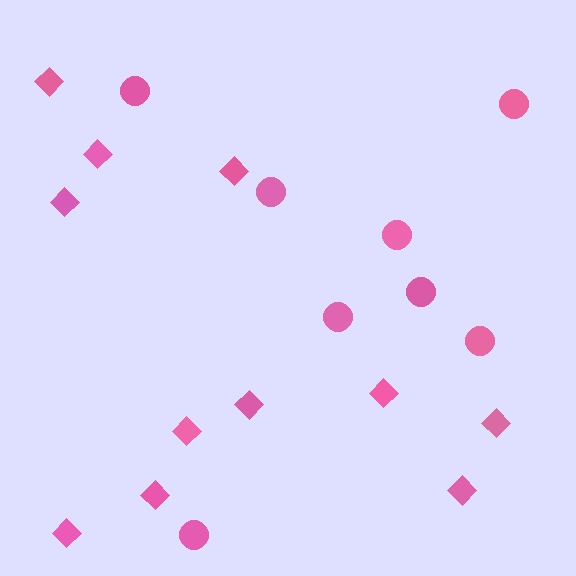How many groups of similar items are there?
There are 2 groups: one group of diamonds (11) and one group of circles (8).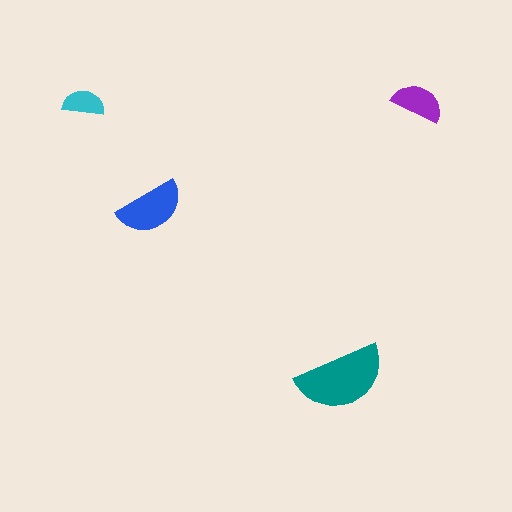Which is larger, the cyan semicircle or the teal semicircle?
The teal one.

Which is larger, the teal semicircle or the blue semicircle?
The teal one.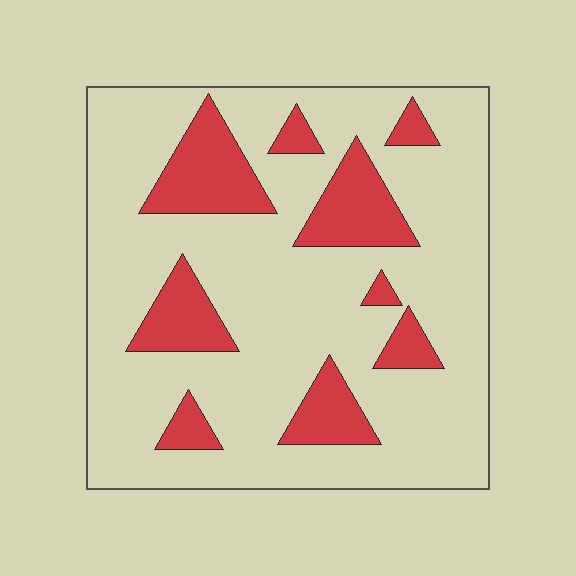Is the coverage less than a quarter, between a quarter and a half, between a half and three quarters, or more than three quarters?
Less than a quarter.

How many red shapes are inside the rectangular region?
9.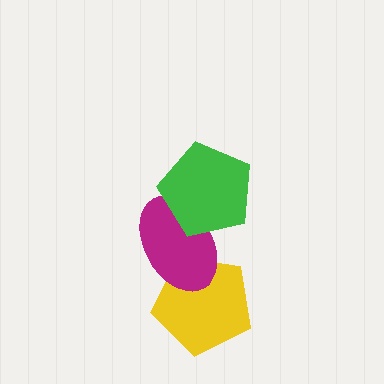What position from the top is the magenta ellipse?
The magenta ellipse is 2nd from the top.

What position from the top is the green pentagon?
The green pentagon is 1st from the top.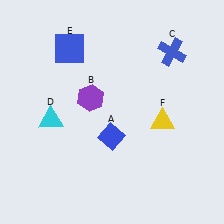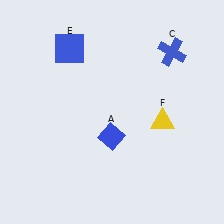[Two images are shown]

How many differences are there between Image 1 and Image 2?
There are 2 differences between the two images.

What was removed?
The purple hexagon (B), the cyan triangle (D) were removed in Image 2.